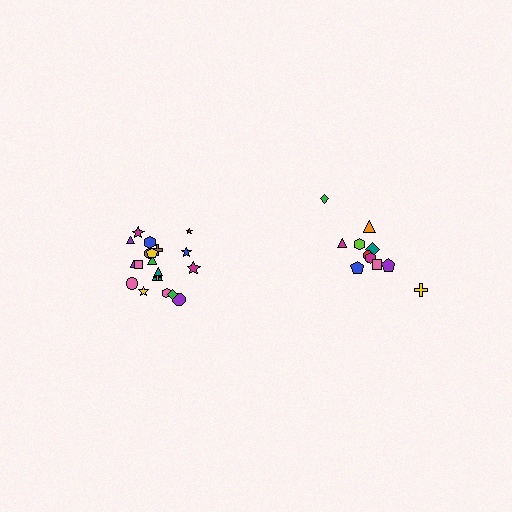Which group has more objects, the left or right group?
The left group.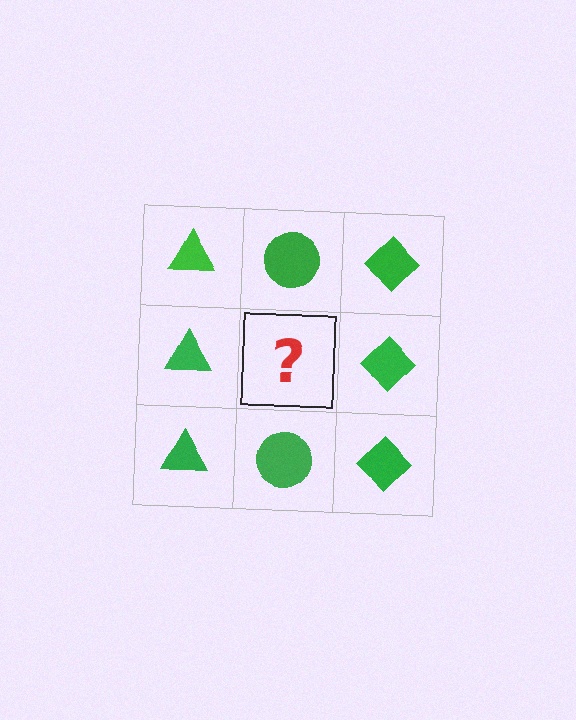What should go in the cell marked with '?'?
The missing cell should contain a green circle.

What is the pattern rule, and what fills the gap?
The rule is that each column has a consistent shape. The gap should be filled with a green circle.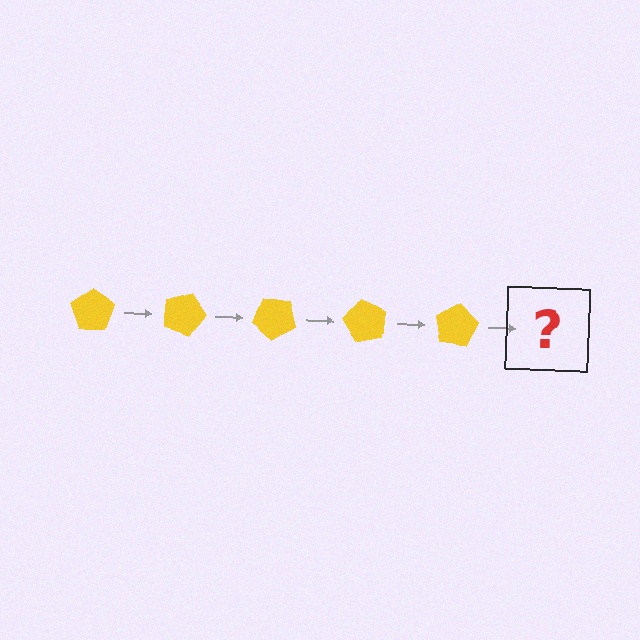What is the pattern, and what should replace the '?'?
The pattern is that the pentagon rotates 20 degrees each step. The '?' should be a yellow pentagon rotated 100 degrees.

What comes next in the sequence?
The next element should be a yellow pentagon rotated 100 degrees.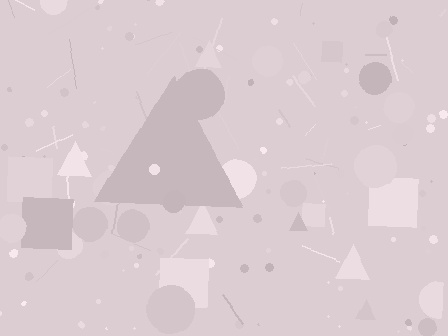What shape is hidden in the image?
A triangle is hidden in the image.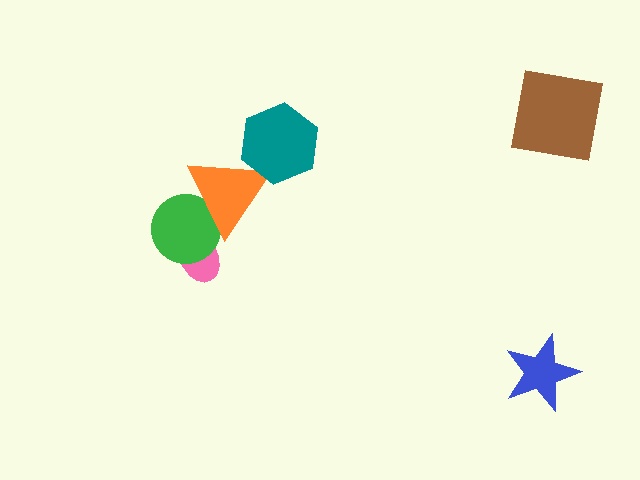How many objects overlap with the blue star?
0 objects overlap with the blue star.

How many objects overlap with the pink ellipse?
2 objects overlap with the pink ellipse.